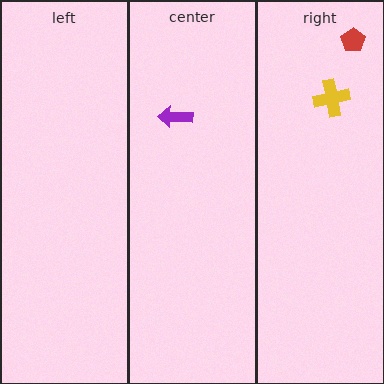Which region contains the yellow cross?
The right region.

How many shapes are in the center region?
1.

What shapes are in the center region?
The purple arrow.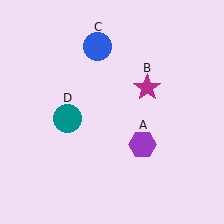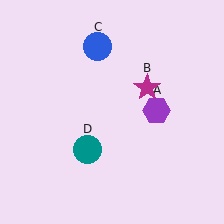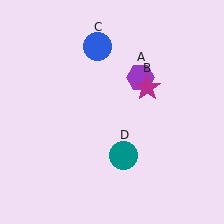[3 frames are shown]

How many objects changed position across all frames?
2 objects changed position: purple hexagon (object A), teal circle (object D).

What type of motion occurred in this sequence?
The purple hexagon (object A), teal circle (object D) rotated counterclockwise around the center of the scene.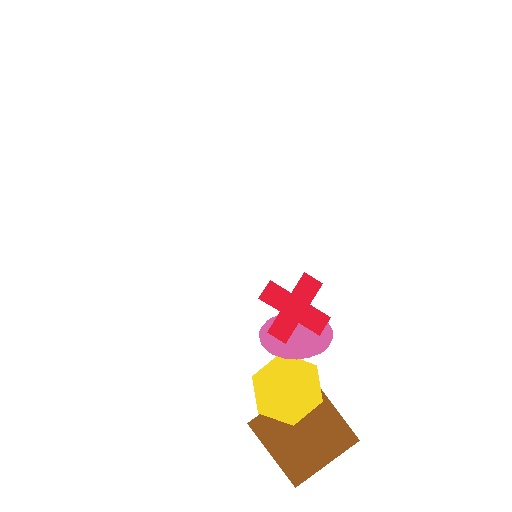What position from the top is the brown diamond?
The brown diamond is 4th from the top.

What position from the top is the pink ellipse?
The pink ellipse is 2nd from the top.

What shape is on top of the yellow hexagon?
The pink ellipse is on top of the yellow hexagon.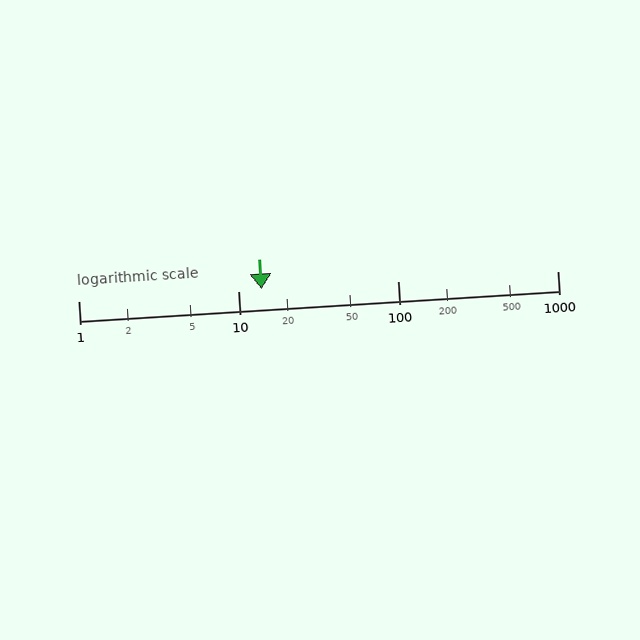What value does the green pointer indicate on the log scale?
The pointer indicates approximately 14.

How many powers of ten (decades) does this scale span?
The scale spans 3 decades, from 1 to 1000.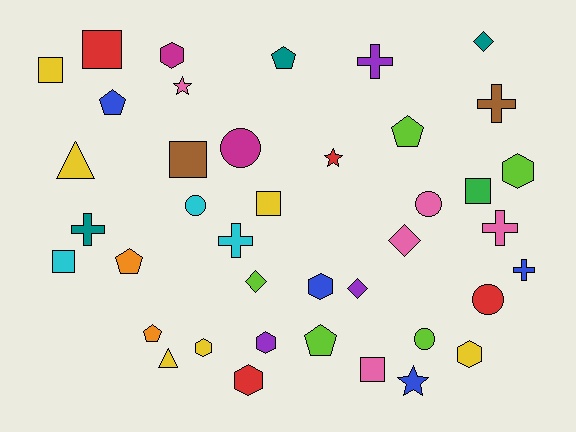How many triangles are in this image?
There are 2 triangles.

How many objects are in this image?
There are 40 objects.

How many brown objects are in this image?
There are 2 brown objects.